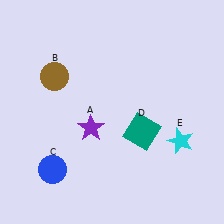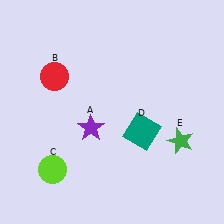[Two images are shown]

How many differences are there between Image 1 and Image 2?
There are 3 differences between the two images.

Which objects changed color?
B changed from brown to red. C changed from blue to lime. E changed from cyan to green.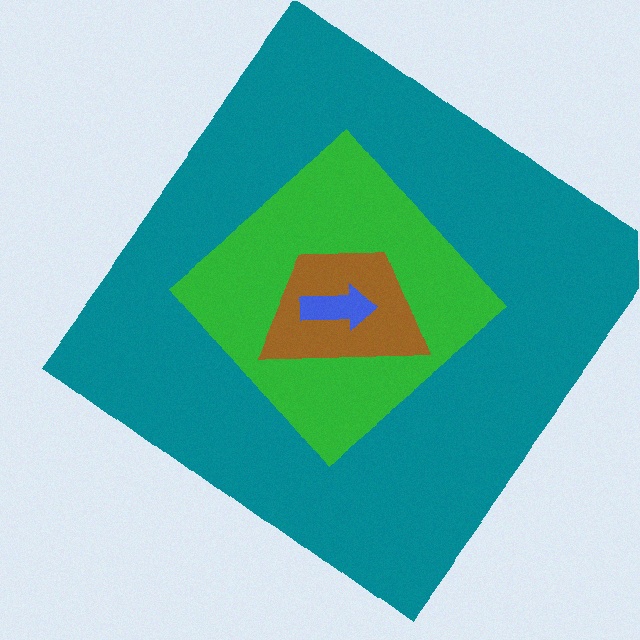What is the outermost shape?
The teal diamond.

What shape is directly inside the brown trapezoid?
The blue arrow.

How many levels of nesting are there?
4.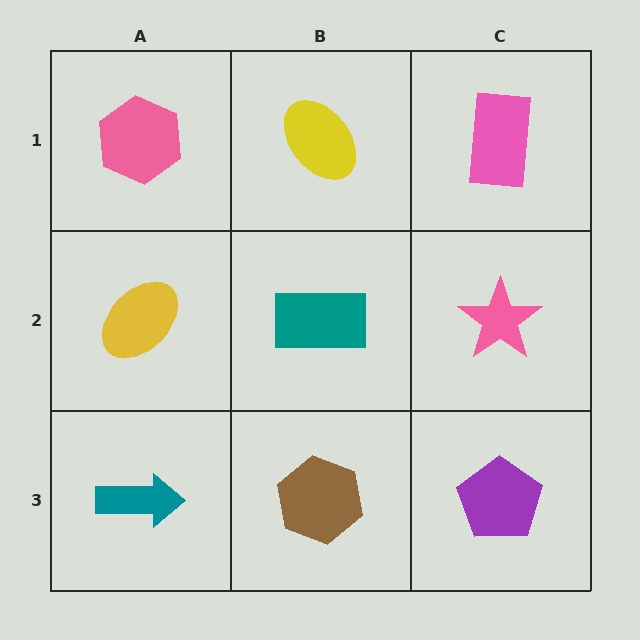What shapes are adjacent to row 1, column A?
A yellow ellipse (row 2, column A), a yellow ellipse (row 1, column B).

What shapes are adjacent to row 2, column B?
A yellow ellipse (row 1, column B), a brown hexagon (row 3, column B), a yellow ellipse (row 2, column A), a pink star (row 2, column C).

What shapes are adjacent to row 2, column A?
A pink hexagon (row 1, column A), a teal arrow (row 3, column A), a teal rectangle (row 2, column B).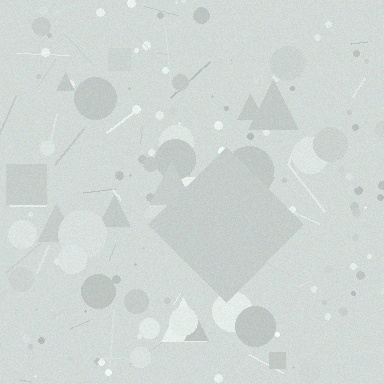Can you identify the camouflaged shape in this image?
The camouflaged shape is a diamond.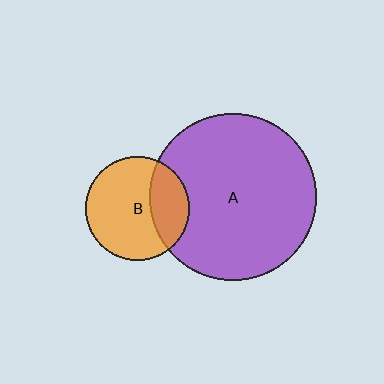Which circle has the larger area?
Circle A (purple).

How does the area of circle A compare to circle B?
Approximately 2.6 times.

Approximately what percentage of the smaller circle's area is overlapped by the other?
Approximately 30%.